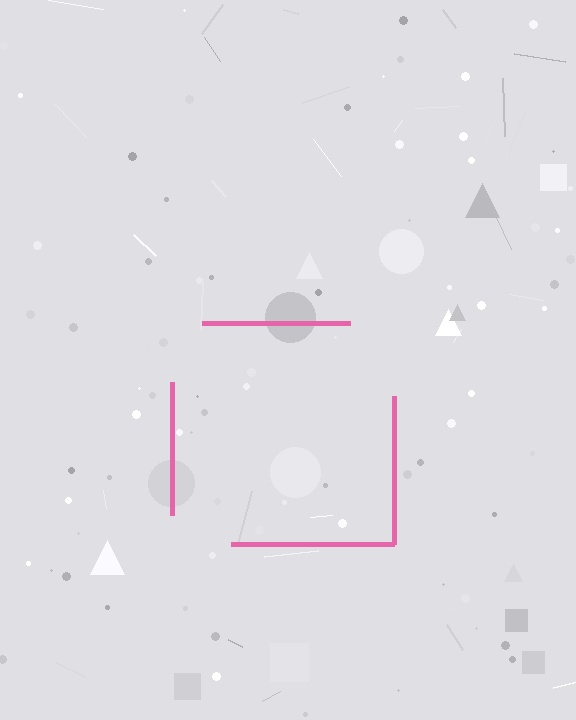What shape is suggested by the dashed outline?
The dashed outline suggests a square.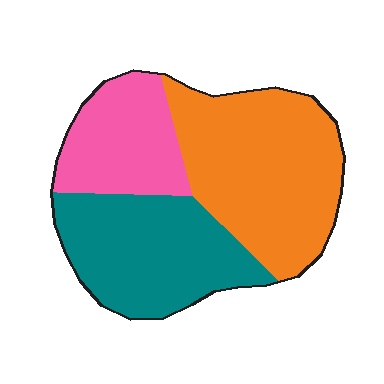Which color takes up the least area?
Pink, at roughly 25%.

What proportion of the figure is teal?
Teal covers 34% of the figure.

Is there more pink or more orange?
Orange.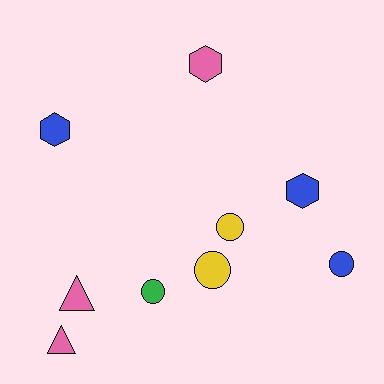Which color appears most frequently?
Blue, with 3 objects.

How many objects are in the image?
There are 9 objects.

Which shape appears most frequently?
Circle, with 4 objects.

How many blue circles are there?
There is 1 blue circle.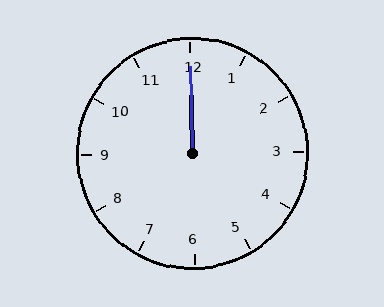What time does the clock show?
12:00.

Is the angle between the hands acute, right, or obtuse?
It is acute.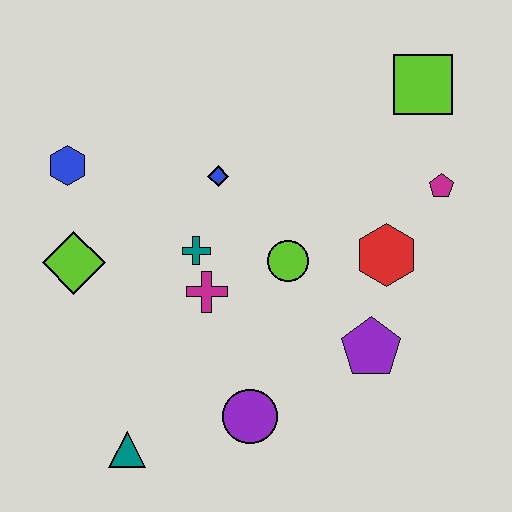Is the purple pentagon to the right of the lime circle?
Yes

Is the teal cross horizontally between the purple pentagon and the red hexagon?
No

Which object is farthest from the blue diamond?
The teal triangle is farthest from the blue diamond.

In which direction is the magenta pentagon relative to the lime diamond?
The magenta pentagon is to the right of the lime diamond.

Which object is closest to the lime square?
The magenta pentagon is closest to the lime square.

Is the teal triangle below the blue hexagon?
Yes